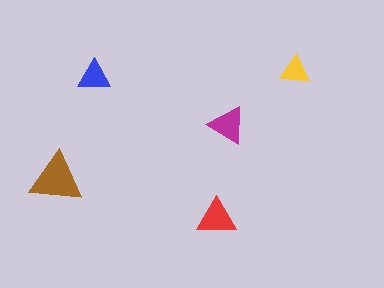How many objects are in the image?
There are 5 objects in the image.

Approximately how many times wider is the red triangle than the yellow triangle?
About 1.5 times wider.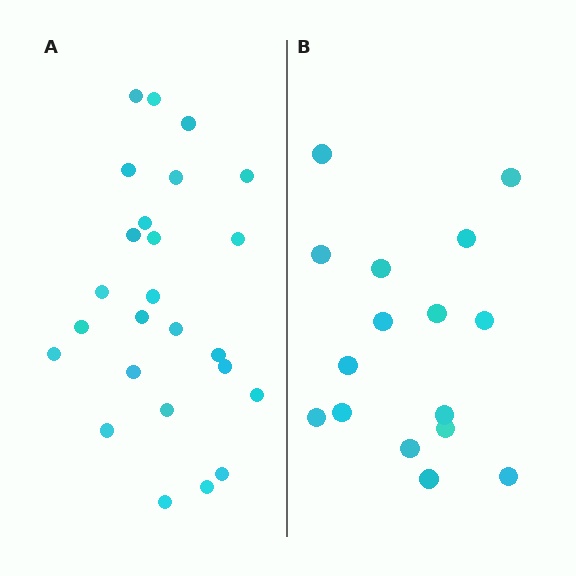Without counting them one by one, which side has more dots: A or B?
Region A (the left region) has more dots.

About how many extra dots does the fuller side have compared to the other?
Region A has roughly 8 or so more dots than region B.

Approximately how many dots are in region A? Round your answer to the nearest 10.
About 20 dots. (The exact count is 25, which rounds to 20.)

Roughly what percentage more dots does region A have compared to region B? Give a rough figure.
About 55% more.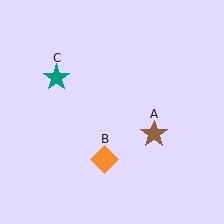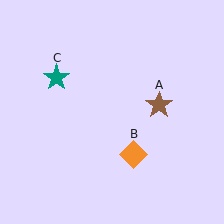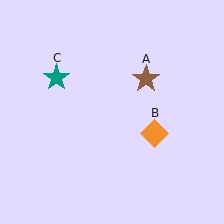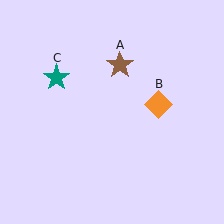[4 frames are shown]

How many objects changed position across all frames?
2 objects changed position: brown star (object A), orange diamond (object B).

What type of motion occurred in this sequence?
The brown star (object A), orange diamond (object B) rotated counterclockwise around the center of the scene.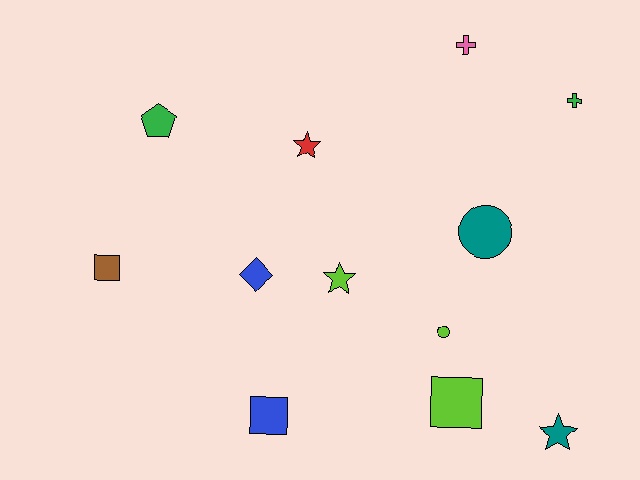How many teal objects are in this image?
There are 2 teal objects.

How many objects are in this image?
There are 12 objects.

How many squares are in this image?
There are 3 squares.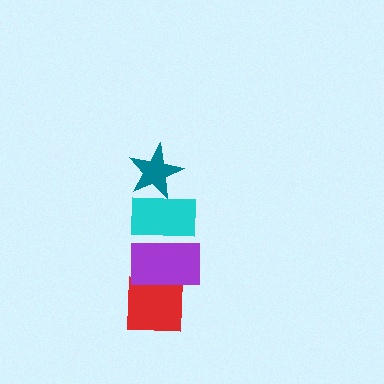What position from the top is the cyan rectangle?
The cyan rectangle is 2nd from the top.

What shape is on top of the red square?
The purple rectangle is on top of the red square.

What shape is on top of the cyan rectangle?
The teal star is on top of the cyan rectangle.